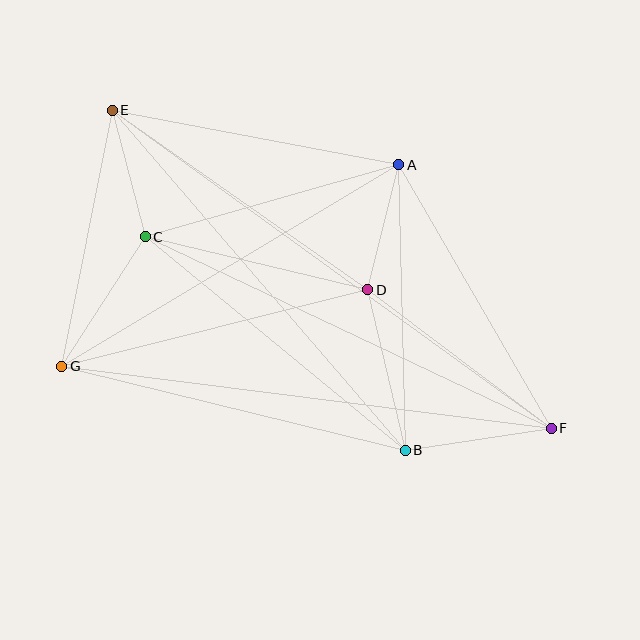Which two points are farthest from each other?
Points E and F are farthest from each other.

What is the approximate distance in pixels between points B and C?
The distance between B and C is approximately 337 pixels.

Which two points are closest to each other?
Points A and D are closest to each other.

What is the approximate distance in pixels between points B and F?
The distance between B and F is approximately 147 pixels.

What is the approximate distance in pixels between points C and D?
The distance between C and D is approximately 229 pixels.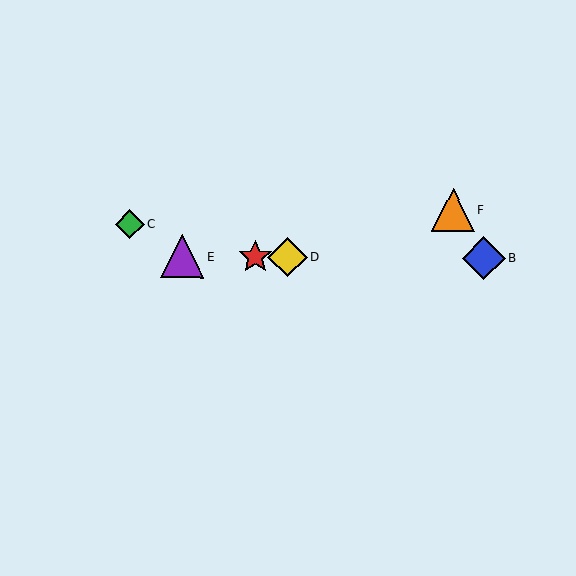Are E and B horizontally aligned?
Yes, both are at y≈257.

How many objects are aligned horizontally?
4 objects (A, B, D, E) are aligned horizontally.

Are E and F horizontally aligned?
No, E is at y≈257 and F is at y≈210.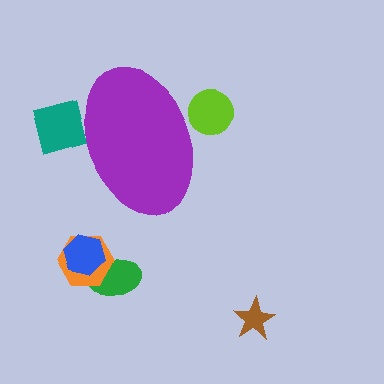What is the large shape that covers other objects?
A purple ellipse.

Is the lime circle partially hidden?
Yes, the lime circle is partially hidden behind the purple ellipse.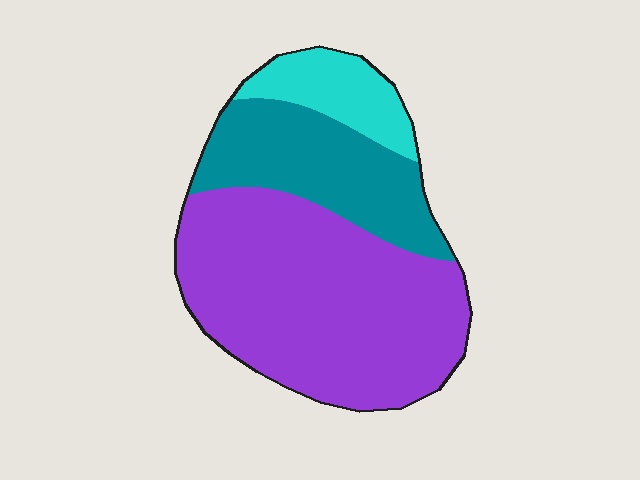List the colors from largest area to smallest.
From largest to smallest: purple, teal, cyan.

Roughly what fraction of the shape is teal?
Teal covers 27% of the shape.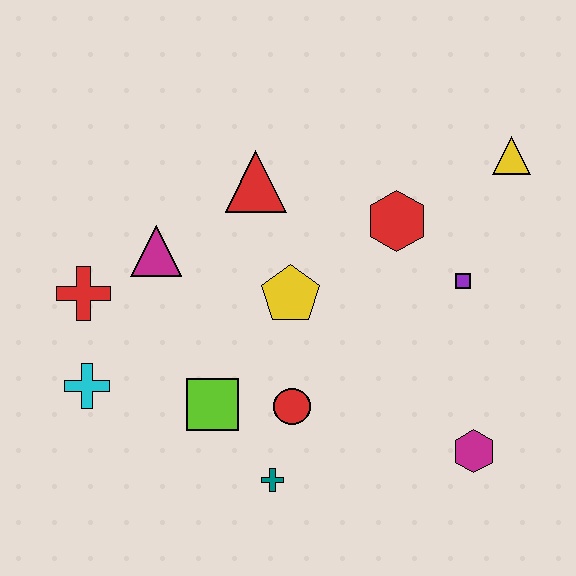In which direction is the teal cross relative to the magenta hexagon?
The teal cross is to the left of the magenta hexagon.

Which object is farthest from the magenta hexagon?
The red cross is farthest from the magenta hexagon.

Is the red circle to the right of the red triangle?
Yes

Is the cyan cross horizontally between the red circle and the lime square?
No